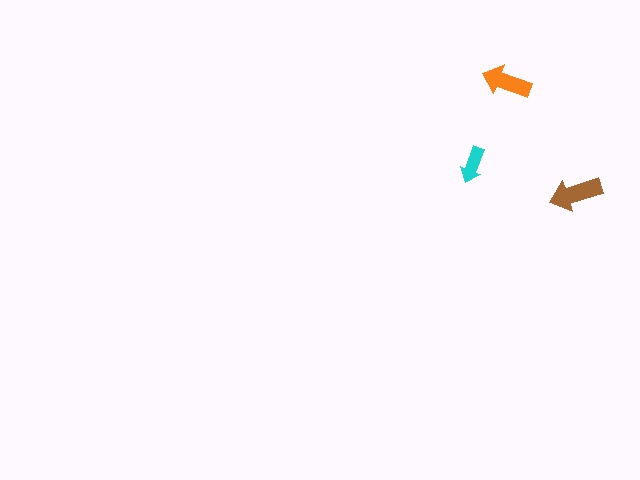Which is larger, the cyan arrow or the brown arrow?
The brown one.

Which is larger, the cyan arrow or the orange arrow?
The orange one.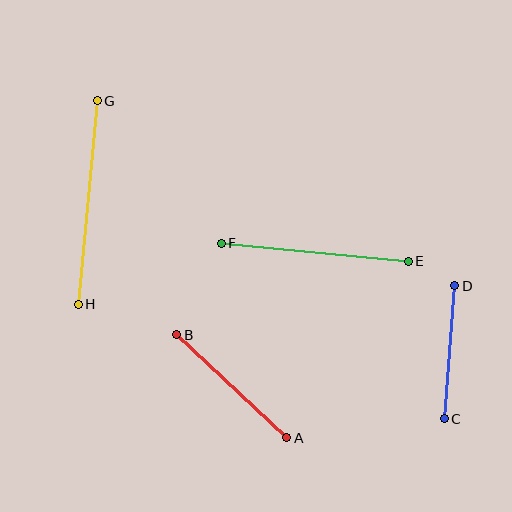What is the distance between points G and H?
The distance is approximately 205 pixels.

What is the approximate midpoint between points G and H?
The midpoint is at approximately (88, 202) pixels.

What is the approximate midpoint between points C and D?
The midpoint is at approximately (449, 352) pixels.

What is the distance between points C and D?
The distance is approximately 133 pixels.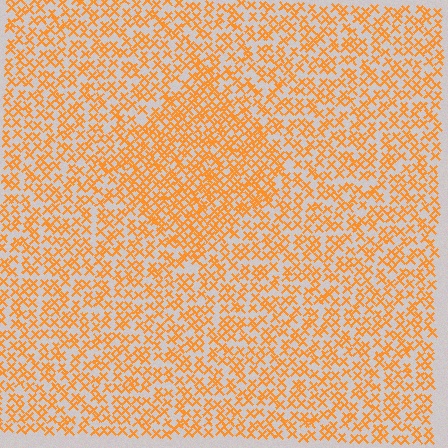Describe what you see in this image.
The image contains small orange elements arranged at two different densities. A diamond-shaped region is visible where the elements are more densely packed than the surrounding area.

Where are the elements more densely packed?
The elements are more densely packed inside the diamond boundary.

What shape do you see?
I see a diamond.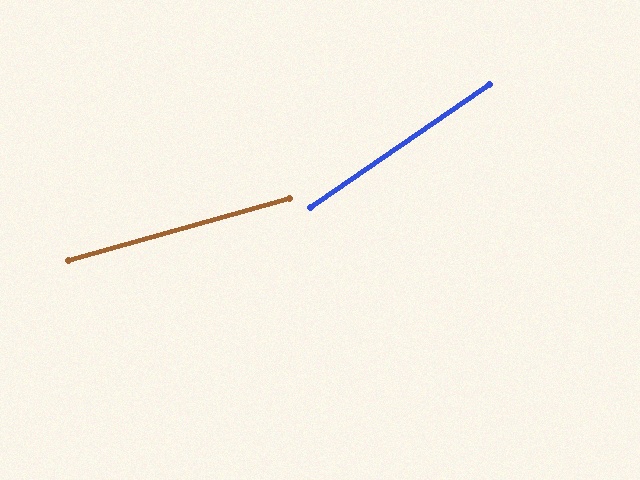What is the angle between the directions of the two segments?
Approximately 19 degrees.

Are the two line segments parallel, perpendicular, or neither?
Neither parallel nor perpendicular — they differ by about 19°.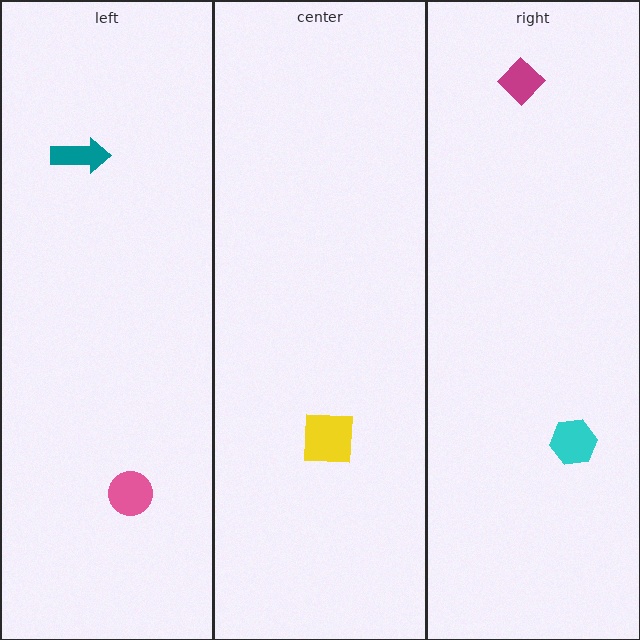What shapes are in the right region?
The magenta diamond, the cyan hexagon.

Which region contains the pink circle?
The left region.